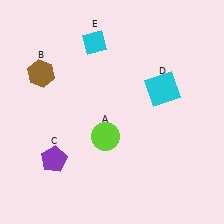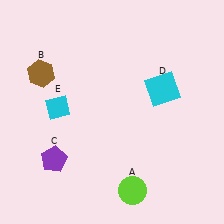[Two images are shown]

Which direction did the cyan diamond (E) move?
The cyan diamond (E) moved down.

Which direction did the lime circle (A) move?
The lime circle (A) moved down.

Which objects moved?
The objects that moved are: the lime circle (A), the cyan diamond (E).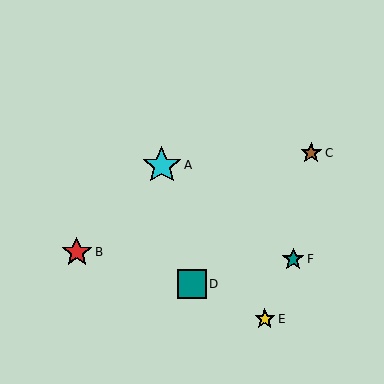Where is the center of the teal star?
The center of the teal star is at (293, 259).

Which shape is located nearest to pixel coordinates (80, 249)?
The red star (labeled B) at (77, 252) is nearest to that location.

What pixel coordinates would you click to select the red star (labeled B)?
Click at (77, 252) to select the red star B.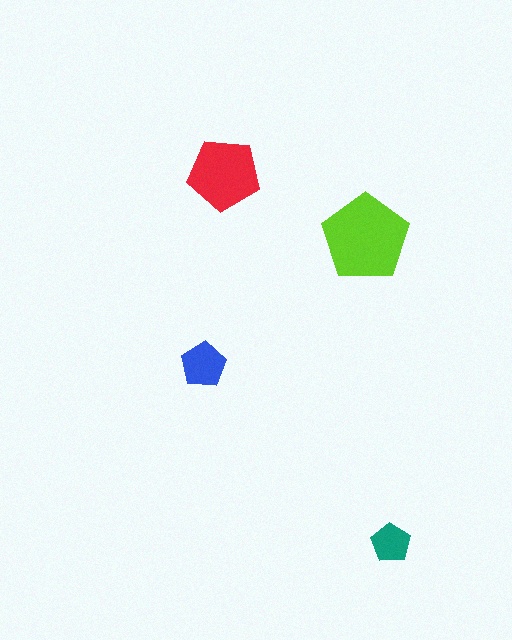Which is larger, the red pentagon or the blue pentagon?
The red one.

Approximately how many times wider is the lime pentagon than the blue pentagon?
About 2 times wider.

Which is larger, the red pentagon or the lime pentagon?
The lime one.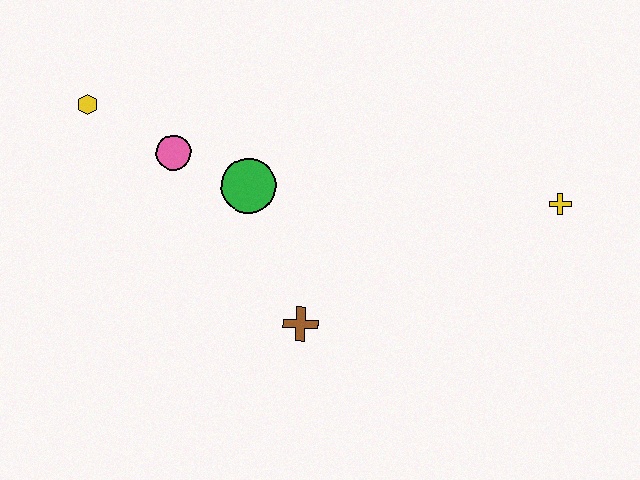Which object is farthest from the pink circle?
The yellow cross is farthest from the pink circle.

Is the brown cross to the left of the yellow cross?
Yes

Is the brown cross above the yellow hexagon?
No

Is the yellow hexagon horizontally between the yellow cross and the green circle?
No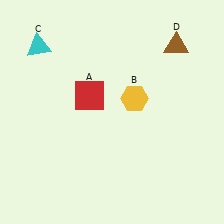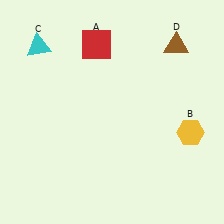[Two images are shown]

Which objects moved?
The objects that moved are: the red square (A), the yellow hexagon (B).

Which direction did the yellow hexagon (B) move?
The yellow hexagon (B) moved right.